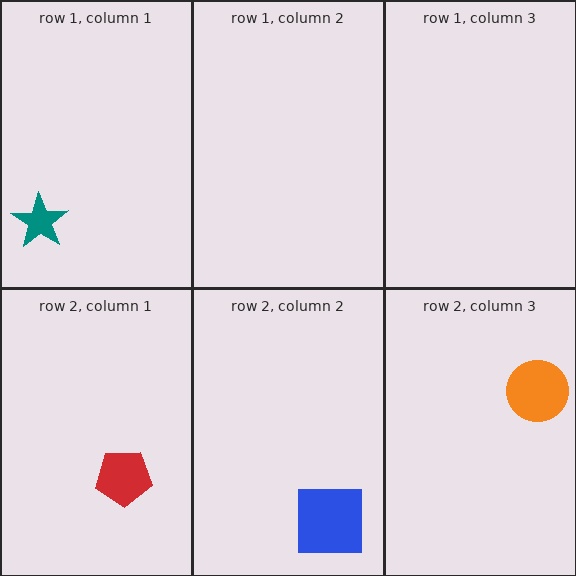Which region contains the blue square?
The row 2, column 2 region.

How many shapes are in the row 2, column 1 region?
1.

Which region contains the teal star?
The row 1, column 1 region.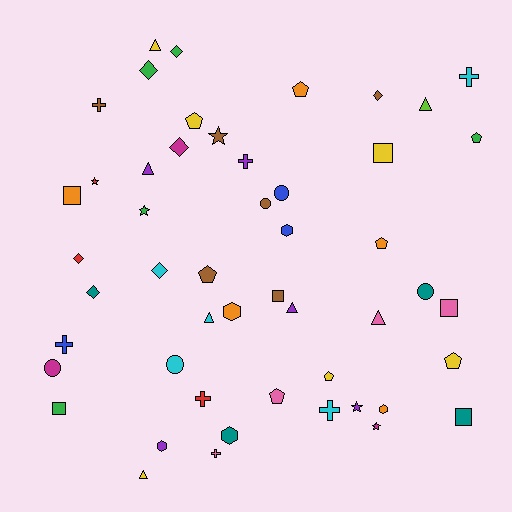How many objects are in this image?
There are 50 objects.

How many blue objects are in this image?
There are 3 blue objects.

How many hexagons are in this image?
There are 5 hexagons.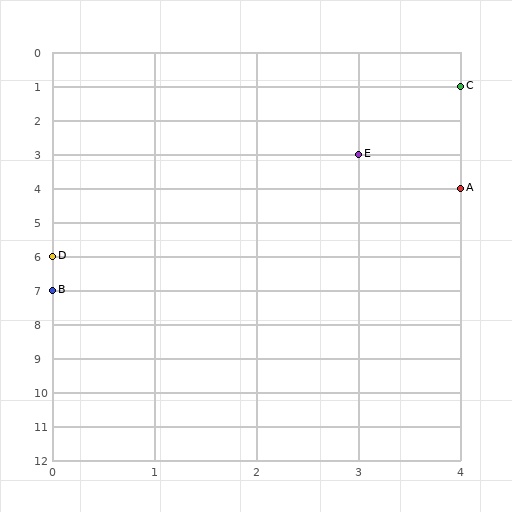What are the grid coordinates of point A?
Point A is at grid coordinates (4, 4).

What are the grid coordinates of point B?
Point B is at grid coordinates (0, 7).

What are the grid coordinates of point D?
Point D is at grid coordinates (0, 6).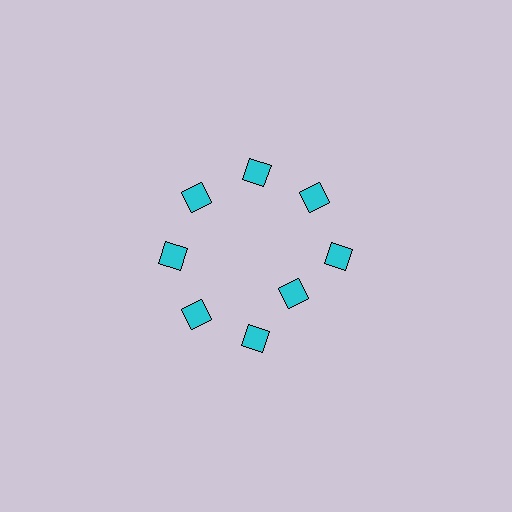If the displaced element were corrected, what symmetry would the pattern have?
It would have 8-fold rotational symmetry — the pattern would map onto itself every 45 degrees.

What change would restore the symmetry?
The symmetry would be restored by moving it outward, back onto the ring so that all 8 diamonds sit at equal angles and equal distance from the center.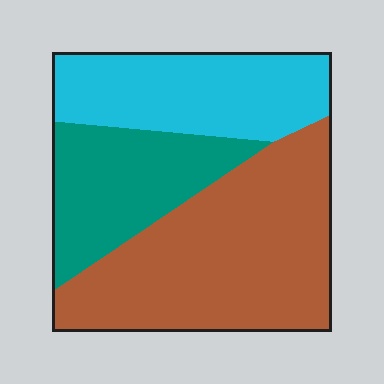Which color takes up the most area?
Brown, at roughly 50%.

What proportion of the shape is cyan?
Cyan takes up about one quarter (1/4) of the shape.